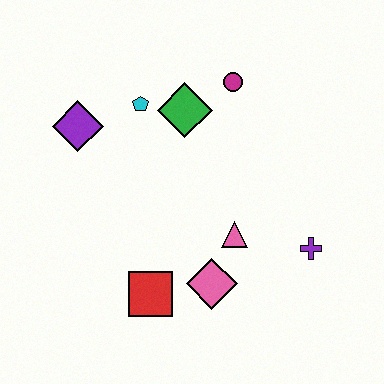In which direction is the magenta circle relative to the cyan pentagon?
The magenta circle is to the right of the cyan pentagon.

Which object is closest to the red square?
The pink diamond is closest to the red square.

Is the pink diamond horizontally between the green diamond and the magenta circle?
Yes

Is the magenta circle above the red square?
Yes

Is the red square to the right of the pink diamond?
No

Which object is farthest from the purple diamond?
The purple cross is farthest from the purple diamond.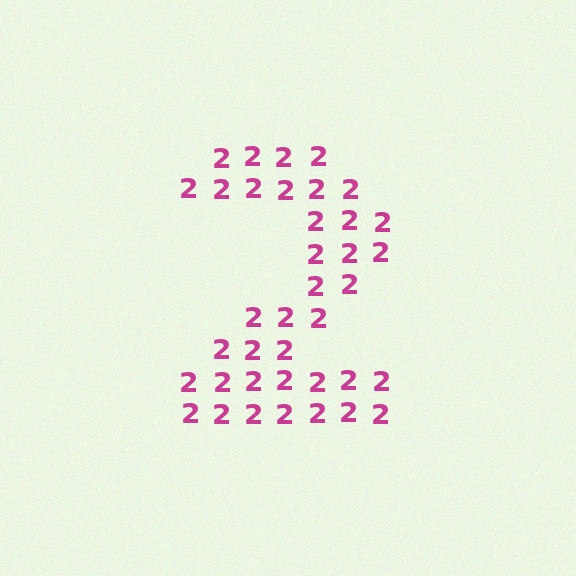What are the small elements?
The small elements are digit 2's.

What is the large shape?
The large shape is the digit 2.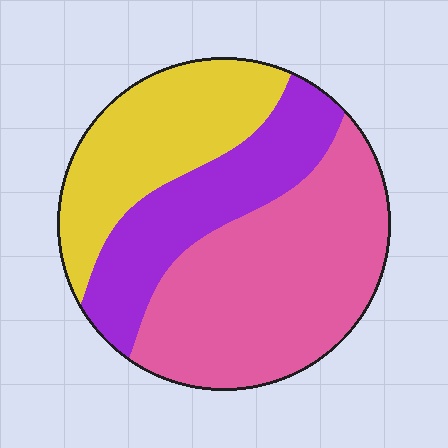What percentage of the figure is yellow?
Yellow takes up about one quarter (1/4) of the figure.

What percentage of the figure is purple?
Purple covers about 25% of the figure.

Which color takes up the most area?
Pink, at roughly 45%.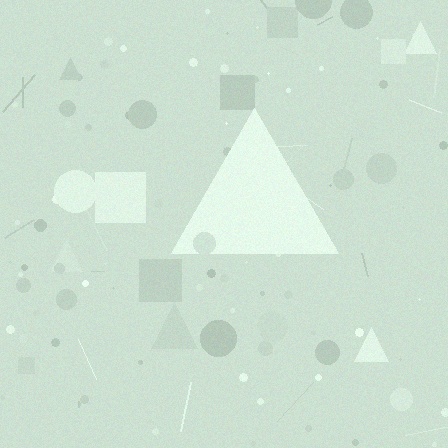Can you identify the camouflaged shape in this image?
The camouflaged shape is a triangle.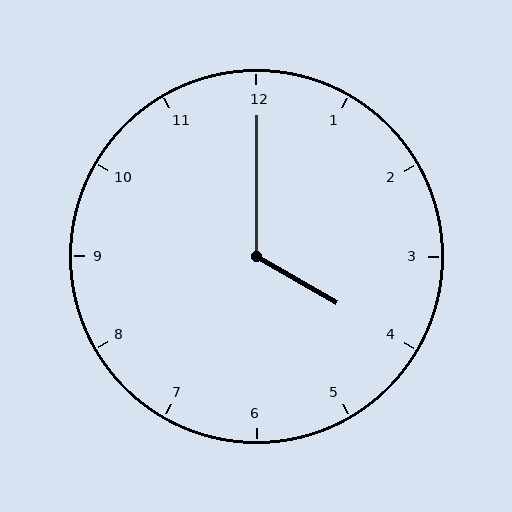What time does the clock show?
4:00.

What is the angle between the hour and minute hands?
Approximately 120 degrees.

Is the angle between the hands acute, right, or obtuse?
It is obtuse.